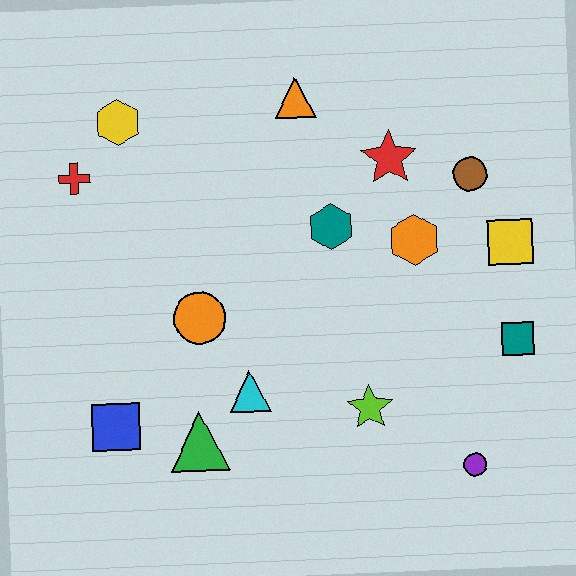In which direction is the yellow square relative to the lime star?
The yellow square is above the lime star.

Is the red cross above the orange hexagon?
Yes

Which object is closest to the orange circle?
The cyan triangle is closest to the orange circle.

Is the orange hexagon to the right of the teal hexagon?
Yes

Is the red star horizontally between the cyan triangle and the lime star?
No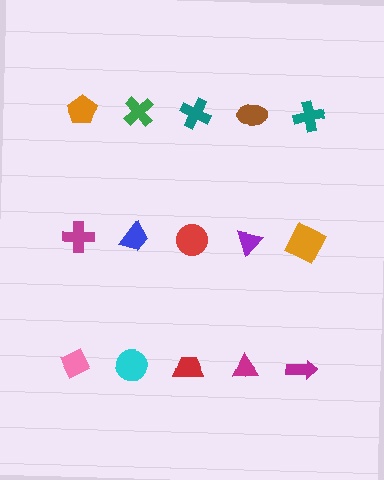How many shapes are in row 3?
5 shapes.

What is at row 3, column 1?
A pink diamond.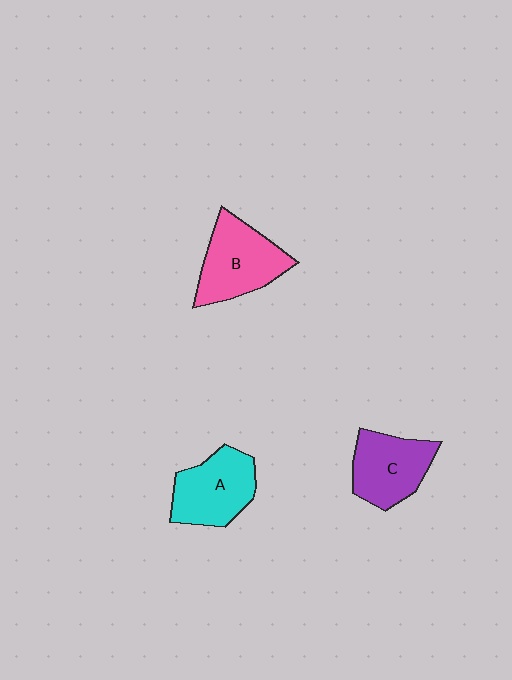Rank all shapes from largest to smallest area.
From largest to smallest: B (pink), A (cyan), C (purple).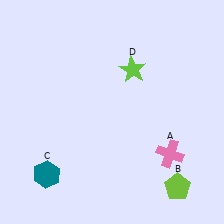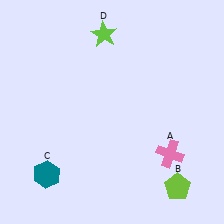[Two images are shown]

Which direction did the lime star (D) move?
The lime star (D) moved up.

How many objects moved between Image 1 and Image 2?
1 object moved between the two images.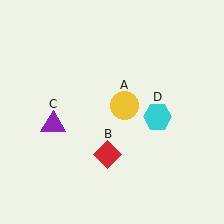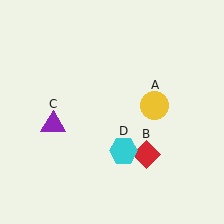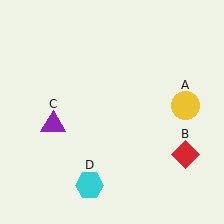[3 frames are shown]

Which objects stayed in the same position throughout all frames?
Purple triangle (object C) remained stationary.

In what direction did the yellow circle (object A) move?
The yellow circle (object A) moved right.